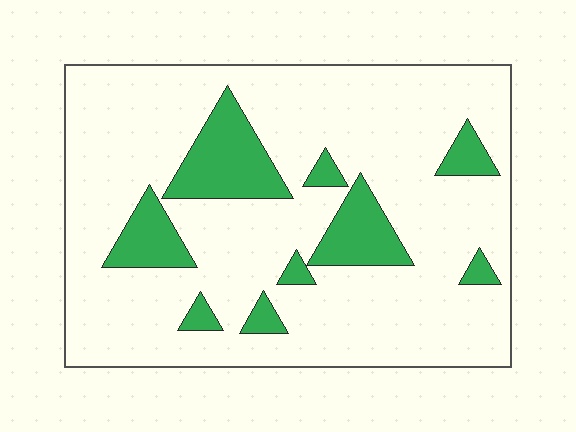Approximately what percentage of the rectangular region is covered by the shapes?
Approximately 15%.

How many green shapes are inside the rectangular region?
9.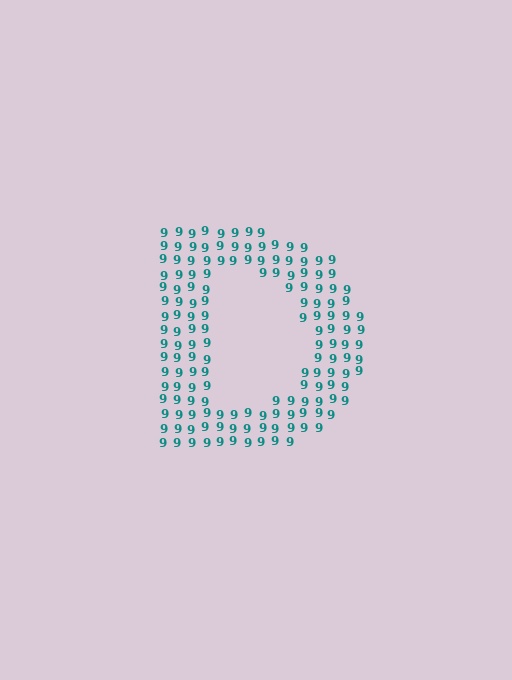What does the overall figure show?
The overall figure shows the letter D.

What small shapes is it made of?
It is made of small digit 9's.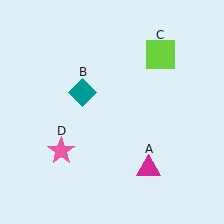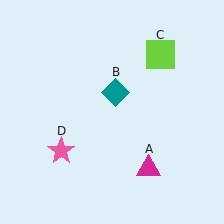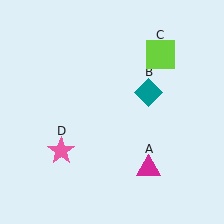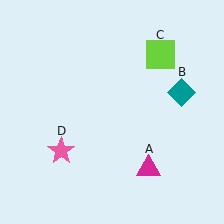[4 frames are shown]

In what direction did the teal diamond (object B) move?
The teal diamond (object B) moved right.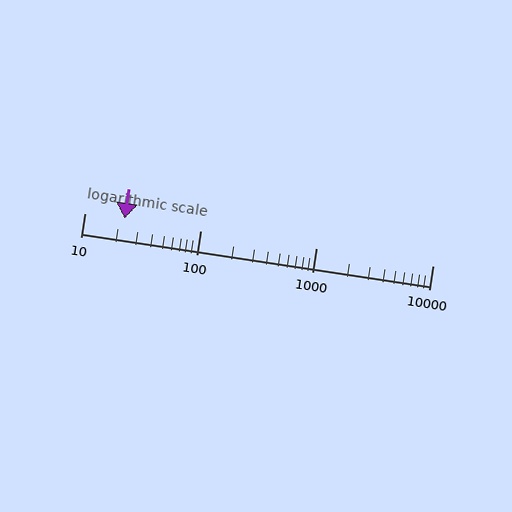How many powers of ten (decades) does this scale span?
The scale spans 3 decades, from 10 to 10000.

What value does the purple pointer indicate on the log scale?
The pointer indicates approximately 22.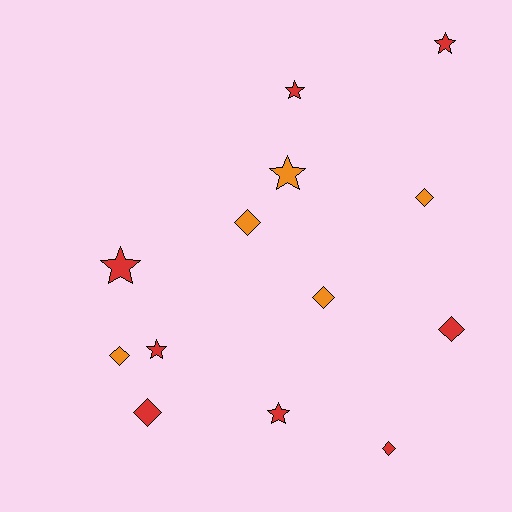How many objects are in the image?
There are 13 objects.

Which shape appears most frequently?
Diamond, with 7 objects.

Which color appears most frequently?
Red, with 8 objects.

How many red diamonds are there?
There are 3 red diamonds.